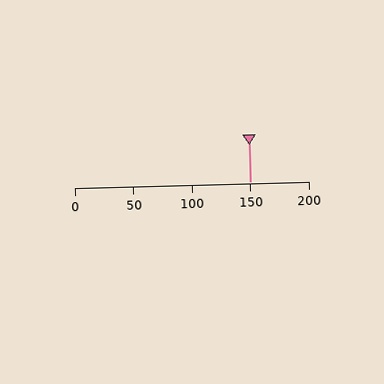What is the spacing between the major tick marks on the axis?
The major ticks are spaced 50 apart.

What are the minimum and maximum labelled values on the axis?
The axis runs from 0 to 200.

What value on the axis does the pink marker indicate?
The marker indicates approximately 150.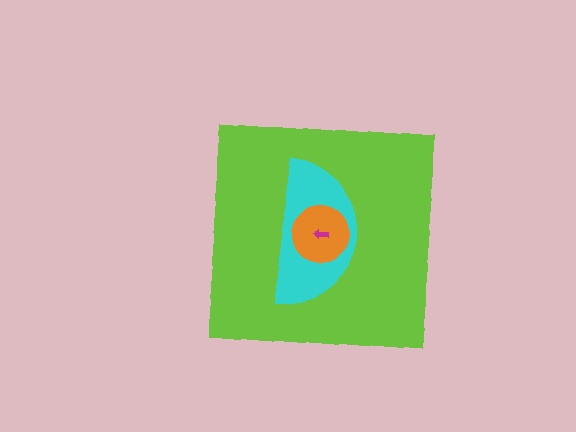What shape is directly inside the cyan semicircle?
The orange circle.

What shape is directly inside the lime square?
The cyan semicircle.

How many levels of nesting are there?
4.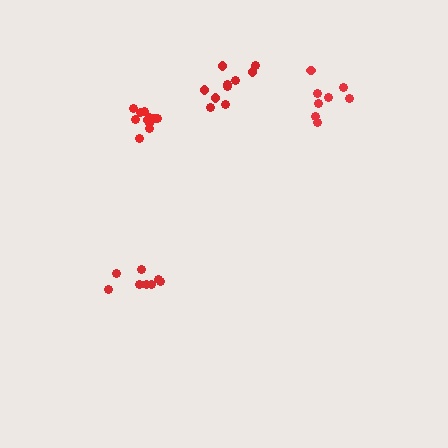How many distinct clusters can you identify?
There are 4 distinct clusters.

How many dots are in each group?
Group 1: 11 dots, Group 2: 10 dots, Group 3: 8 dots, Group 4: 8 dots (37 total).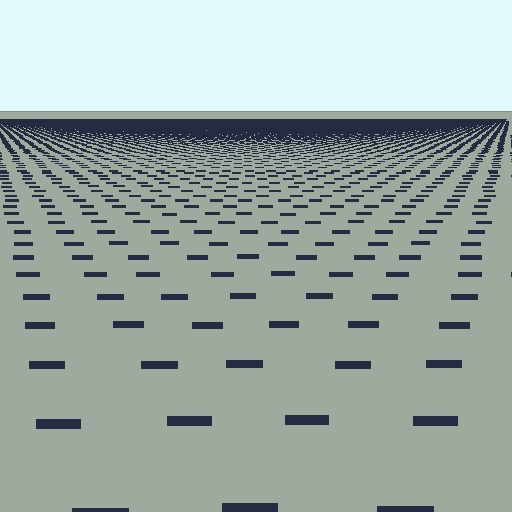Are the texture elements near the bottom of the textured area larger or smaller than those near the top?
Larger. Near the bottom, elements are closer to the viewer and appear at a bigger on-screen size.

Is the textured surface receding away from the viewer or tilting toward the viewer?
The surface is receding away from the viewer. Texture elements get smaller and denser toward the top.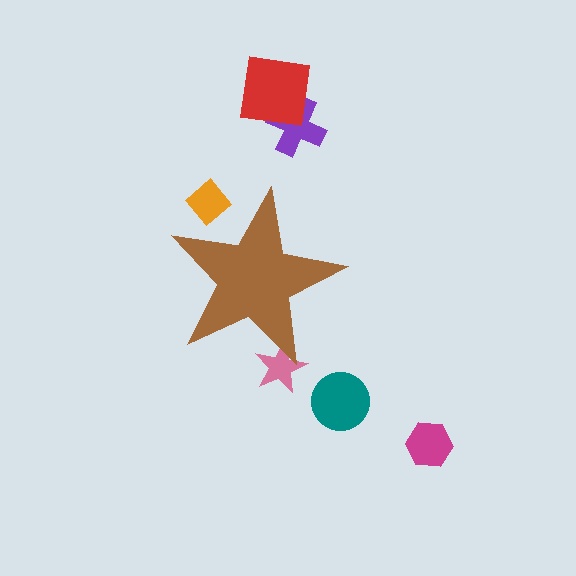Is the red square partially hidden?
No, the red square is fully visible.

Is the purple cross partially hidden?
No, the purple cross is fully visible.